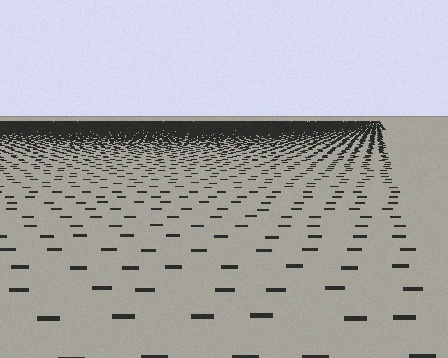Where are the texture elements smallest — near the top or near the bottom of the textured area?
Near the top.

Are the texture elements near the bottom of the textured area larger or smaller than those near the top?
Larger. Near the bottom, elements are closer to the viewer and appear at a bigger on-screen size.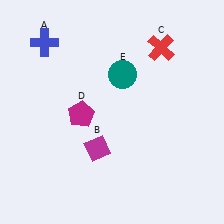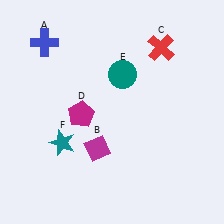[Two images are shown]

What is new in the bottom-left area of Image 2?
A teal star (F) was added in the bottom-left area of Image 2.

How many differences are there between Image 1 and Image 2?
There is 1 difference between the two images.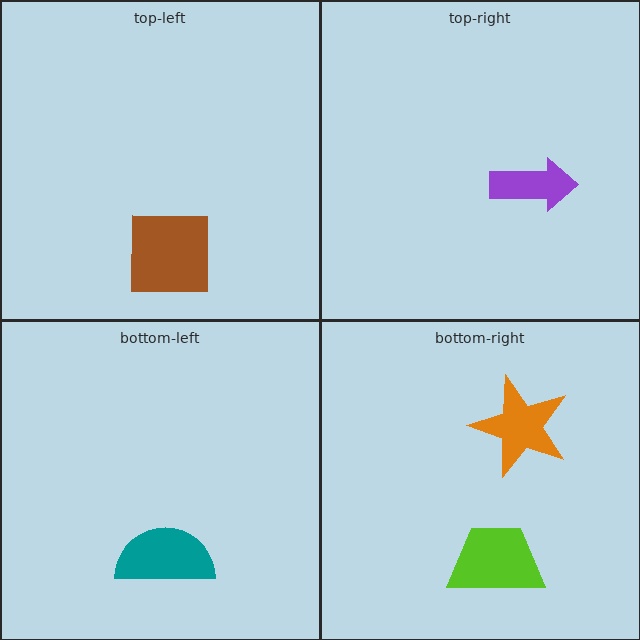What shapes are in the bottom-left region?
The teal semicircle.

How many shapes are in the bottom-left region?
1.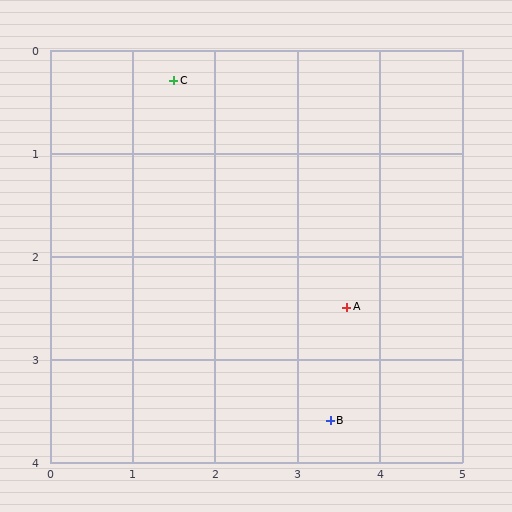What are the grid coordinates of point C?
Point C is at approximately (1.5, 0.3).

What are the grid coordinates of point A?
Point A is at approximately (3.6, 2.5).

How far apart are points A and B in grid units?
Points A and B are about 1.1 grid units apart.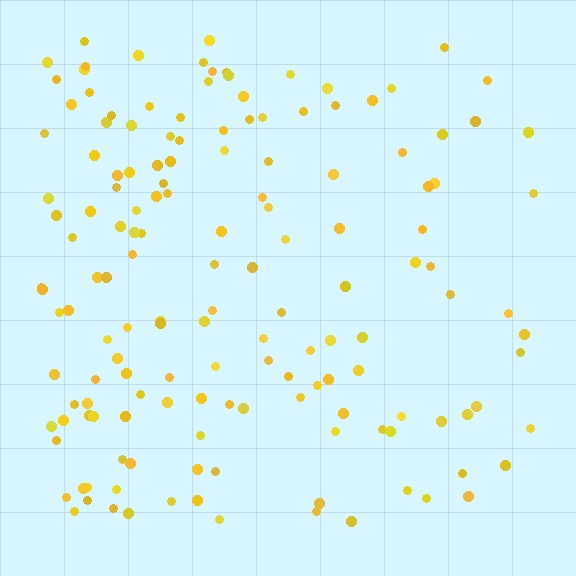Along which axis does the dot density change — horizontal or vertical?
Horizontal.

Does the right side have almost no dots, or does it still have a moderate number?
Still a moderate number, just noticeably fewer than the left.